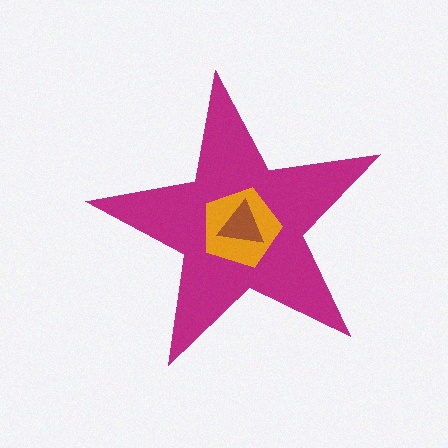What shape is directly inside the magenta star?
The orange pentagon.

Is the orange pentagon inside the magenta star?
Yes.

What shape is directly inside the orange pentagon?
The brown triangle.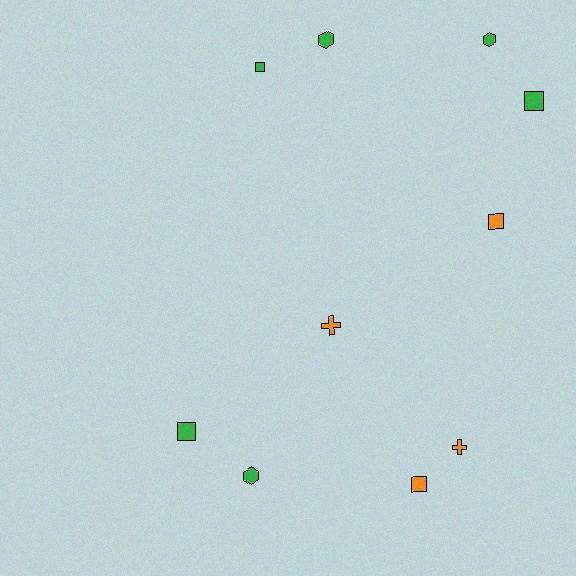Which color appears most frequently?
Green, with 6 objects.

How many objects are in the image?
There are 10 objects.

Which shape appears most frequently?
Square, with 5 objects.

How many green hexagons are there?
There are 3 green hexagons.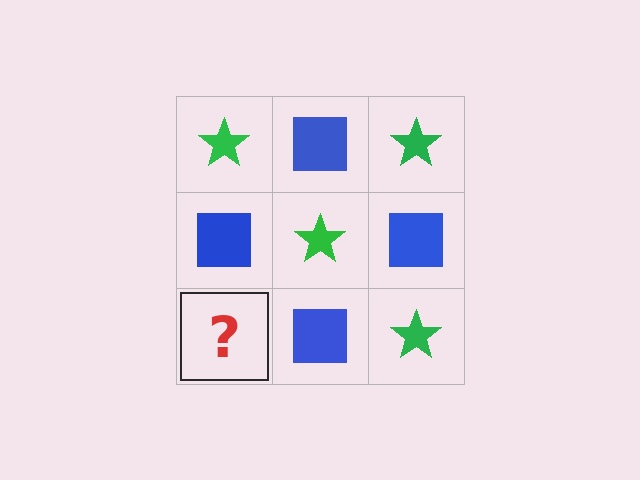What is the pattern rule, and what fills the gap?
The rule is that it alternates green star and blue square in a checkerboard pattern. The gap should be filled with a green star.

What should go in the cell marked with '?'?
The missing cell should contain a green star.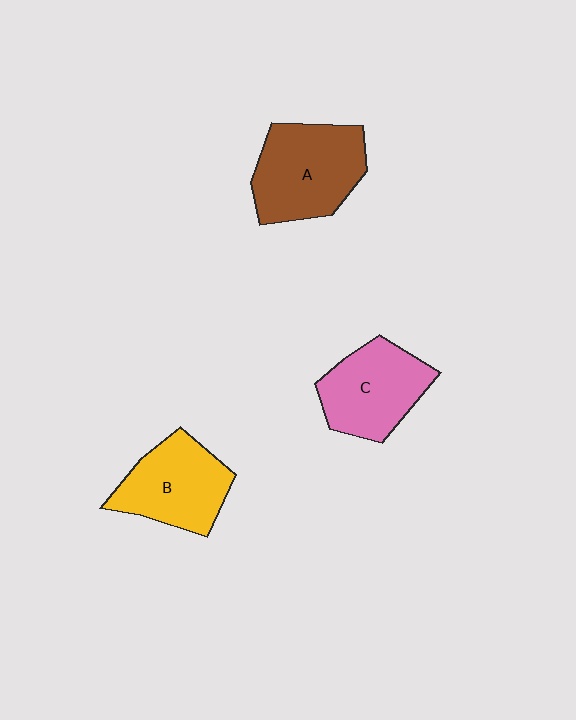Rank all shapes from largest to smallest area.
From largest to smallest: A (brown), B (yellow), C (pink).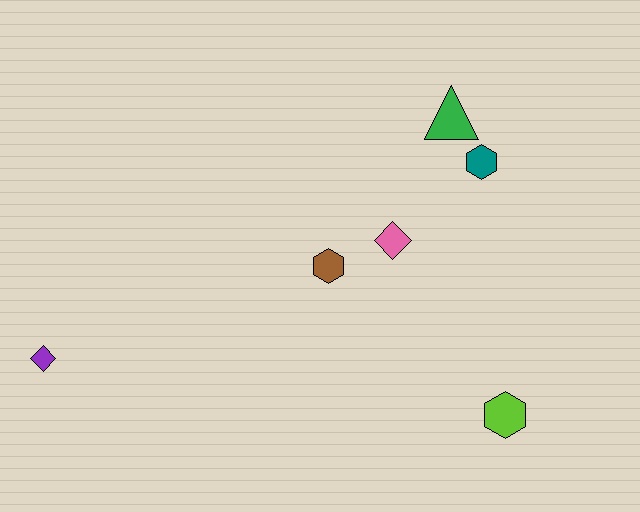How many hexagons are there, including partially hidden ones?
There are 3 hexagons.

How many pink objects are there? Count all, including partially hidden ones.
There is 1 pink object.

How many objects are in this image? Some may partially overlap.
There are 6 objects.